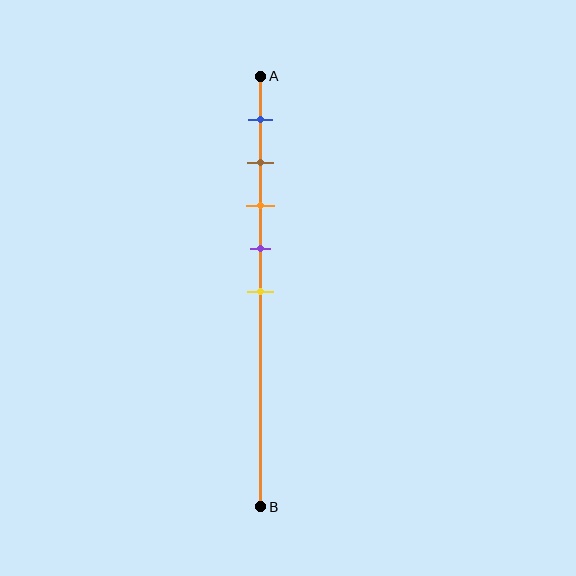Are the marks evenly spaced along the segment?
Yes, the marks are approximately evenly spaced.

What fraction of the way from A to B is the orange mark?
The orange mark is approximately 30% (0.3) of the way from A to B.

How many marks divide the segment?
There are 5 marks dividing the segment.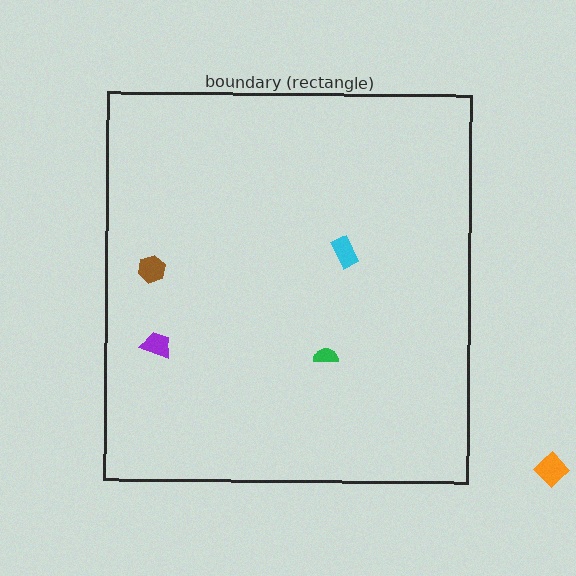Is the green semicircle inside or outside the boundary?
Inside.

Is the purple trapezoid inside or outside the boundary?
Inside.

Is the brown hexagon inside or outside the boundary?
Inside.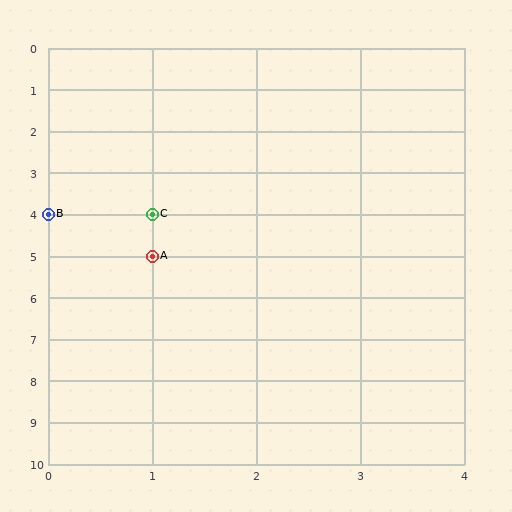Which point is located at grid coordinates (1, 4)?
Point C is at (1, 4).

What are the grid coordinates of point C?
Point C is at grid coordinates (1, 4).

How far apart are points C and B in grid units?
Points C and B are 1 column apart.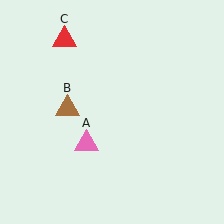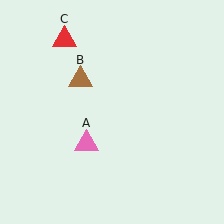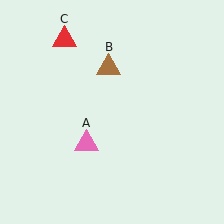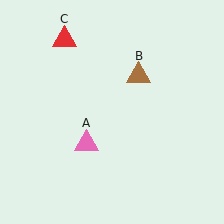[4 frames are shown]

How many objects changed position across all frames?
1 object changed position: brown triangle (object B).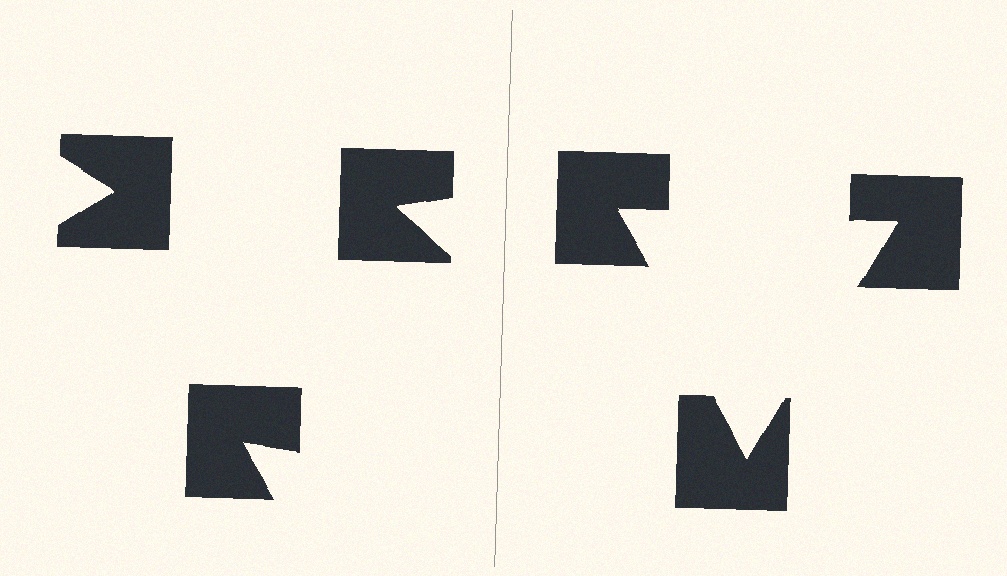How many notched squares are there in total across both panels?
6 — 3 on each side.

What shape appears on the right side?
An illusory triangle.